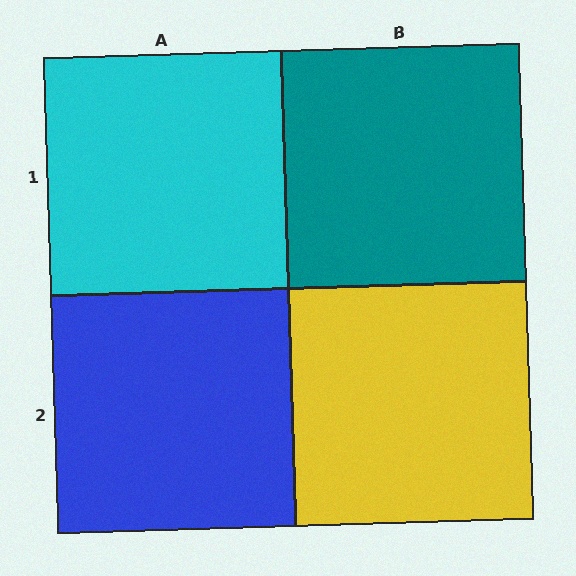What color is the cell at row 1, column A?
Cyan.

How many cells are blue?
1 cell is blue.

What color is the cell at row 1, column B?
Teal.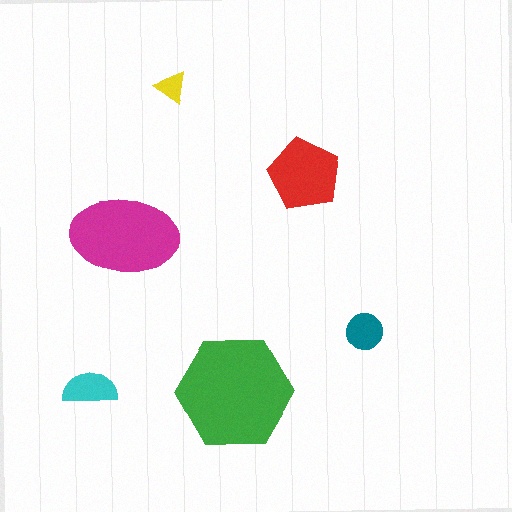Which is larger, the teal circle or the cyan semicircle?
The cyan semicircle.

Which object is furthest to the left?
The cyan semicircle is leftmost.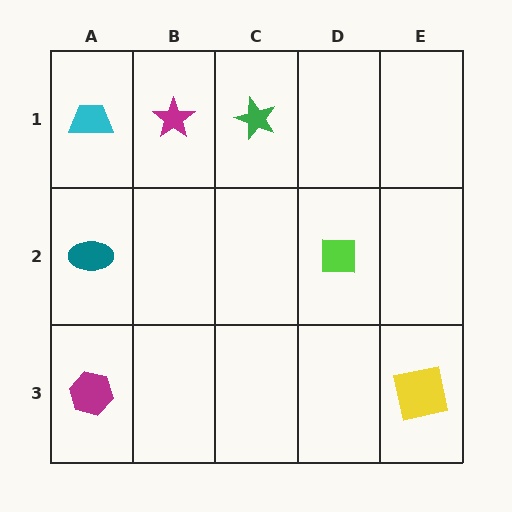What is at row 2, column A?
A teal ellipse.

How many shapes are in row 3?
2 shapes.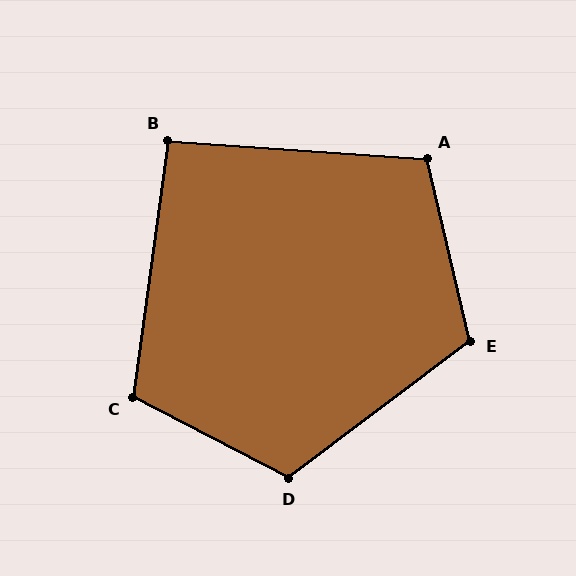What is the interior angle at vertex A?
Approximately 107 degrees (obtuse).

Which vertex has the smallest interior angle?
B, at approximately 94 degrees.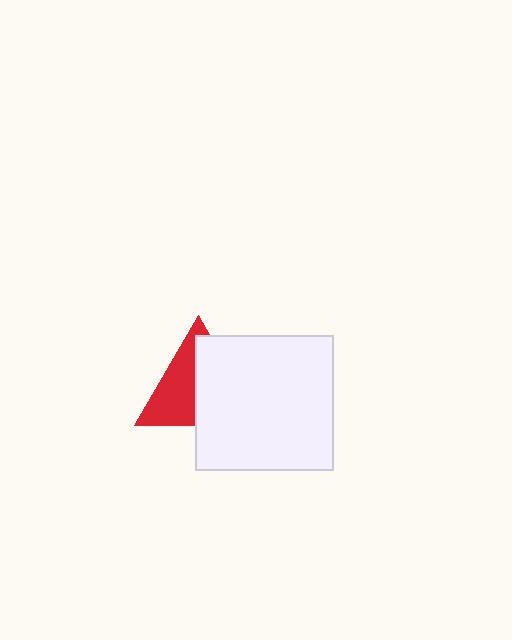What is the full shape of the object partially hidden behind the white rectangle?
The partially hidden object is a red triangle.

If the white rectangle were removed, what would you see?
You would see the complete red triangle.